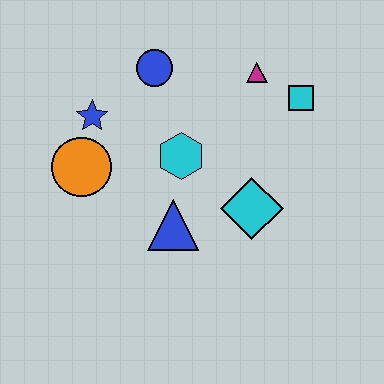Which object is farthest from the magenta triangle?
The orange circle is farthest from the magenta triangle.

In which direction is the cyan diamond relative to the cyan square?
The cyan diamond is below the cyan square.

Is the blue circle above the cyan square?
Yes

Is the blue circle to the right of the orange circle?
Yes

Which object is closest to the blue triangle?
The cyan hexagon is closest to the blue triangle.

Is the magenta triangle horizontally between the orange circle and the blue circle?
No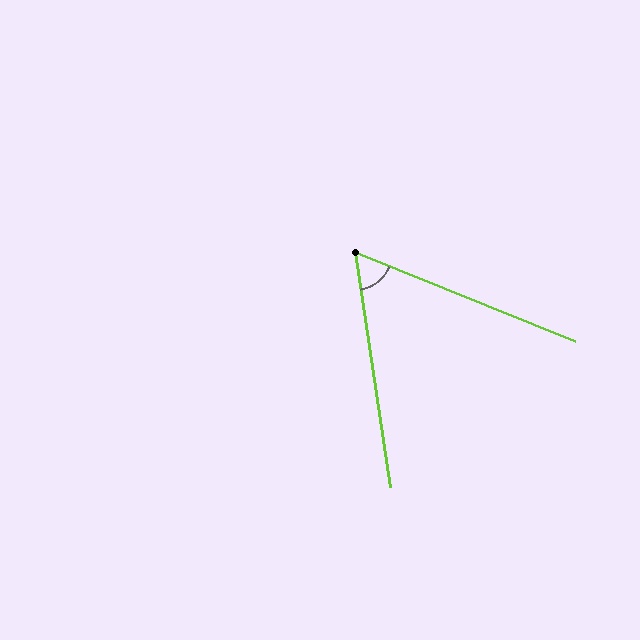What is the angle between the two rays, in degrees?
Approximately 59 degrees.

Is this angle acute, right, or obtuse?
It is acute.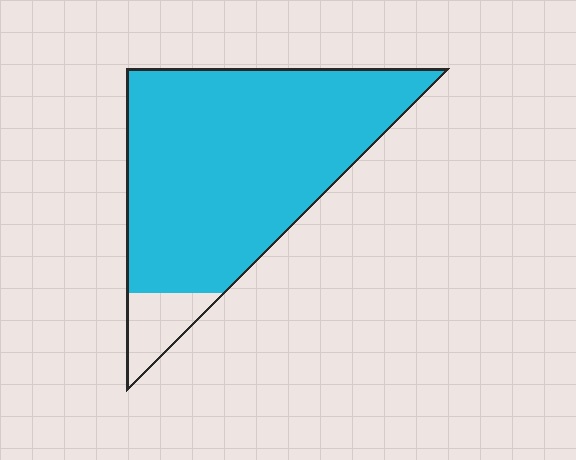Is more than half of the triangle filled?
Yes.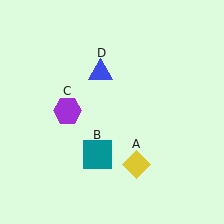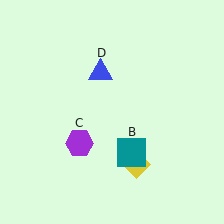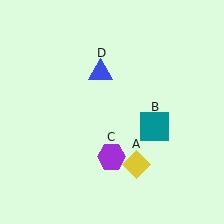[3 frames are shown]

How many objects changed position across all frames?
2 objects changed position: teal square (object B), purple hexagon (object C).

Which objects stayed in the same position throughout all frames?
Yellow diamond (object A) and blue triangle (object D) remained stationary.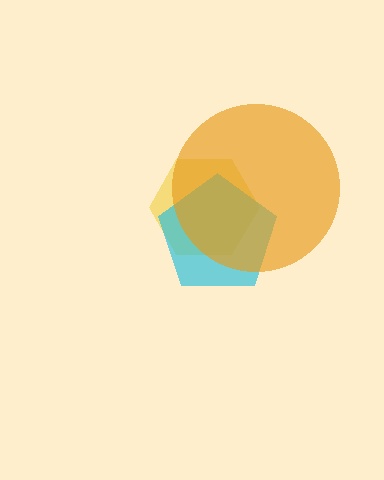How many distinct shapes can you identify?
There are 3 distinct shapes: a yellow hexagon, a cyan pentagon, an orange circle.